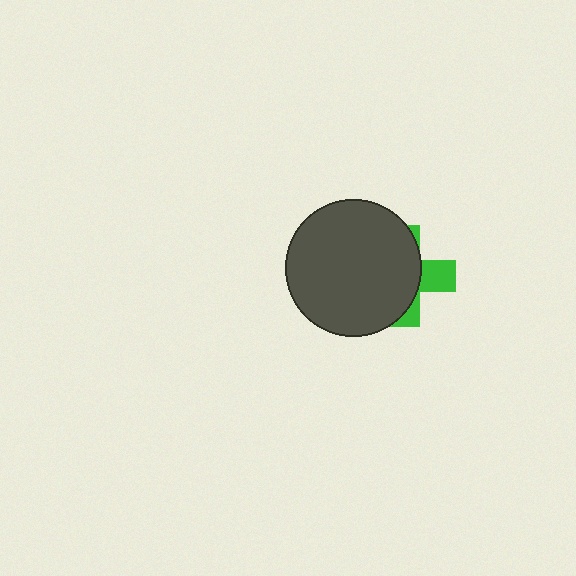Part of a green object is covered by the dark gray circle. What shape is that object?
It is a cross.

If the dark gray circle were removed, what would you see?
You would see the complete green cross.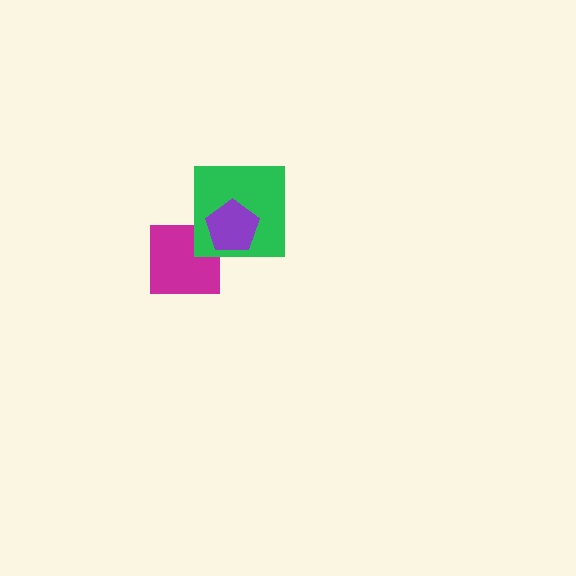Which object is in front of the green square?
The purple pentagon is in front of the green square.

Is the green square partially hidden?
Yes, it is partially covered by another shape.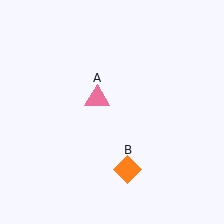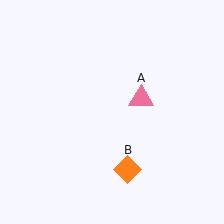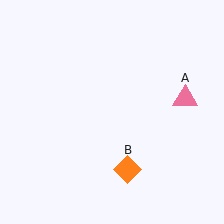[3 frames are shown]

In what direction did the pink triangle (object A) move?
The pink triangle (object A) moved right.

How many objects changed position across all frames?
1 object changed position: pink triangle (object A).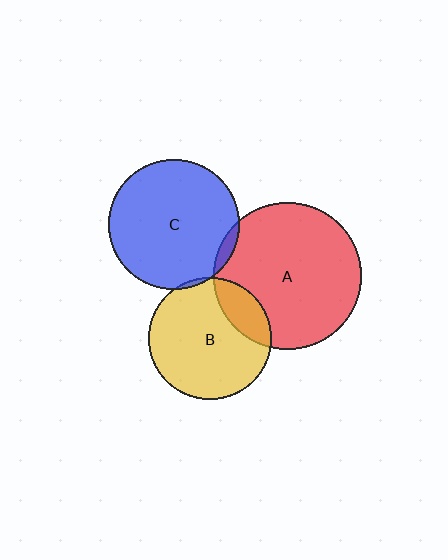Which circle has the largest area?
Circle A (red).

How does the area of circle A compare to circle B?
Approximately 1.5 times.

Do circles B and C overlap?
Yes.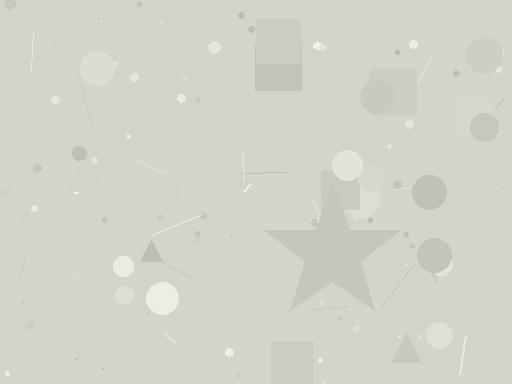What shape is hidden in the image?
A star is hidden in the image.